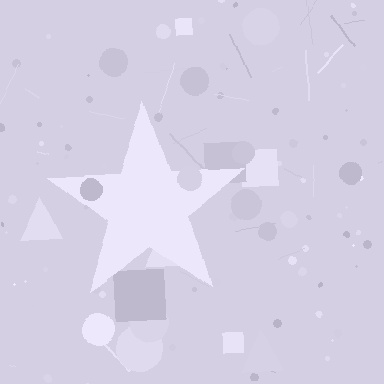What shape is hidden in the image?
A star is hidden in the image.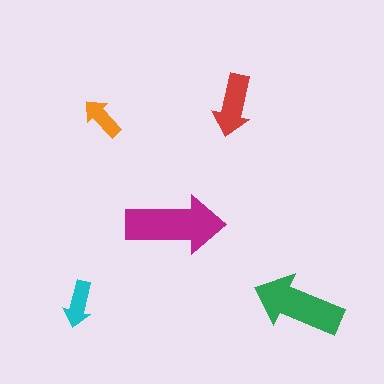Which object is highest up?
The red arrow is topmost.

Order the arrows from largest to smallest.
the magenta one, the green one, the red one, the cyan one, the orange one.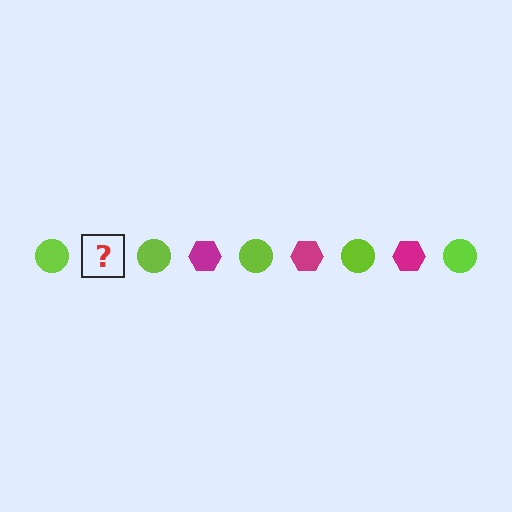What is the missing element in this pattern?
The missing element is a magenta hexagon.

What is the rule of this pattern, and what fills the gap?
The rule is that the pattern alternates between lime circle and magenta hexagon. The gap should be filled with a magenta hexagon.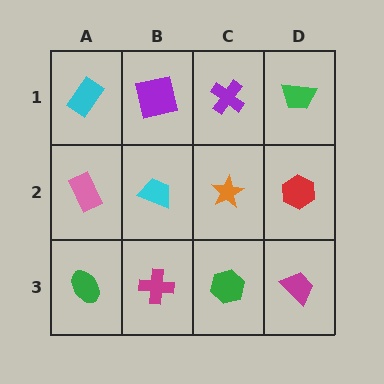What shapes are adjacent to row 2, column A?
A cyan rectangle (row 1, column A), a green ellipse (row 3, column A), a cyan trapezoid (row 2, column B).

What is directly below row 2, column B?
A magenta cross.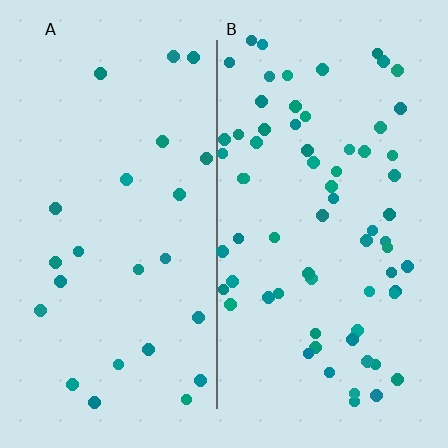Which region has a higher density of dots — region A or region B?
B (the right).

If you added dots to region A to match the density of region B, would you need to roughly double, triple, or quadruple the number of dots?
Approximately triple.